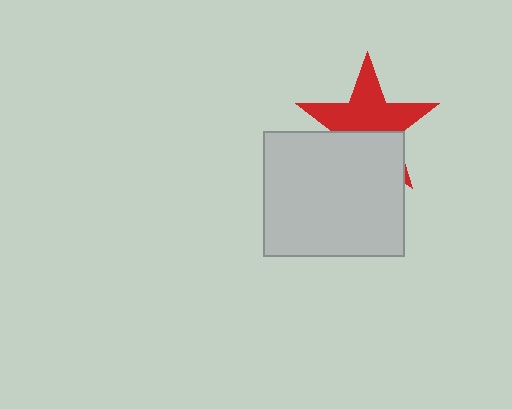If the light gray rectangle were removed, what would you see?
You would see the complete red star.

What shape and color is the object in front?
The object in front is a light gray rectangle.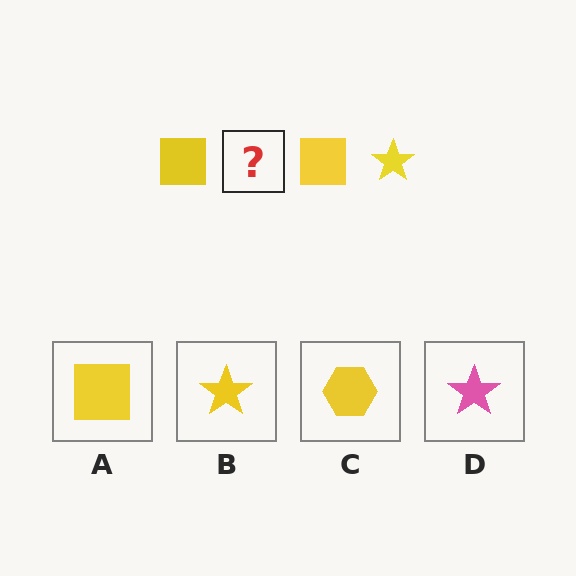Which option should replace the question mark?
Option B.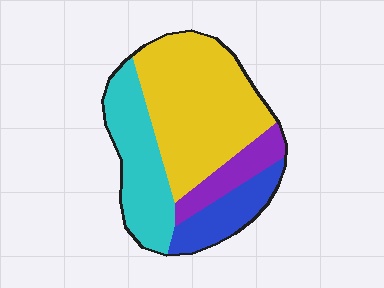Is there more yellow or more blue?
Yellow.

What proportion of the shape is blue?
Blue covers 14% of the shape.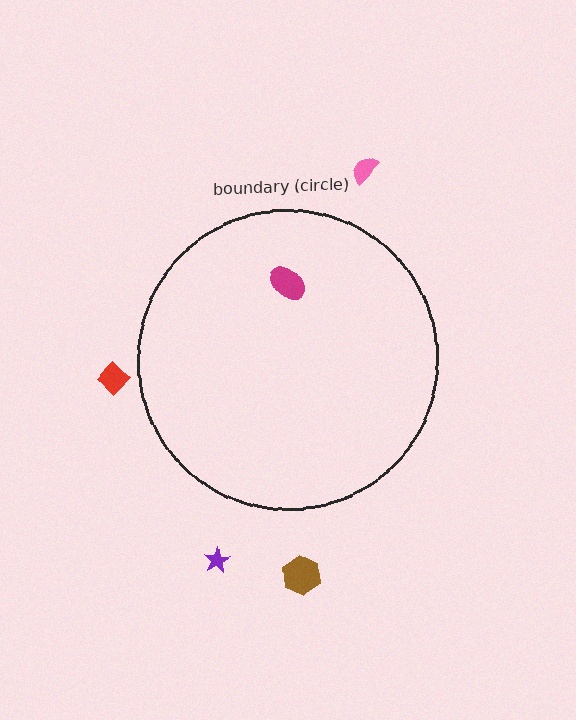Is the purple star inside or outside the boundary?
Outside.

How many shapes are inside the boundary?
1 inside, 4 outside.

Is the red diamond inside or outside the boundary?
Outside.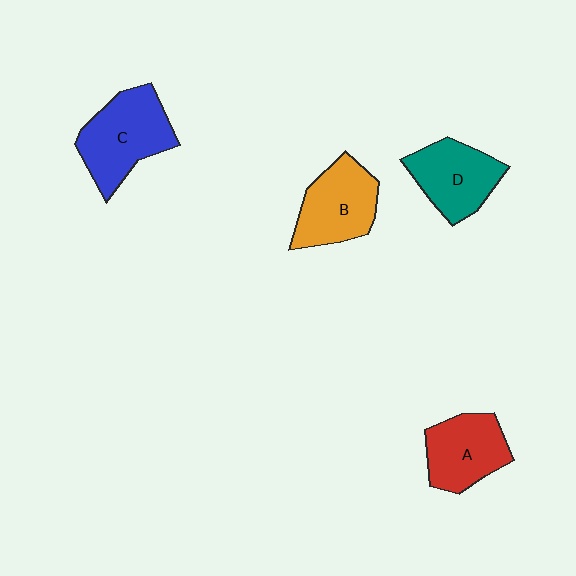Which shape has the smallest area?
Shape A (red).